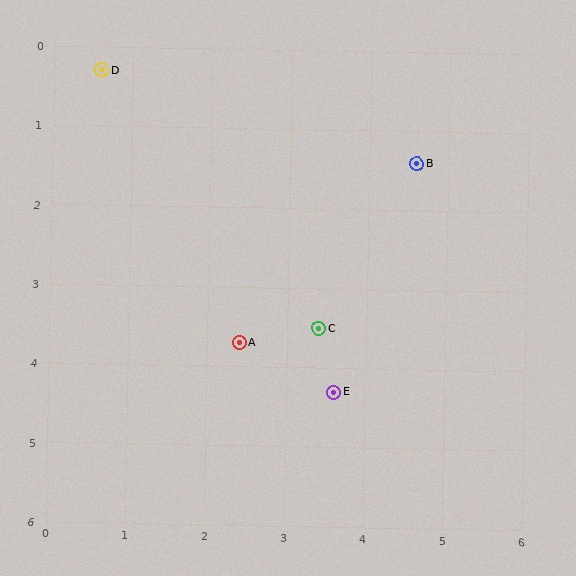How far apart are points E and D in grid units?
Points E and D are about 5.0 grid units apart.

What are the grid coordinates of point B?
Point B is at approximately (4.6, 1.4).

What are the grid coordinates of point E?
Point E is at approximately (3.6, 4.3).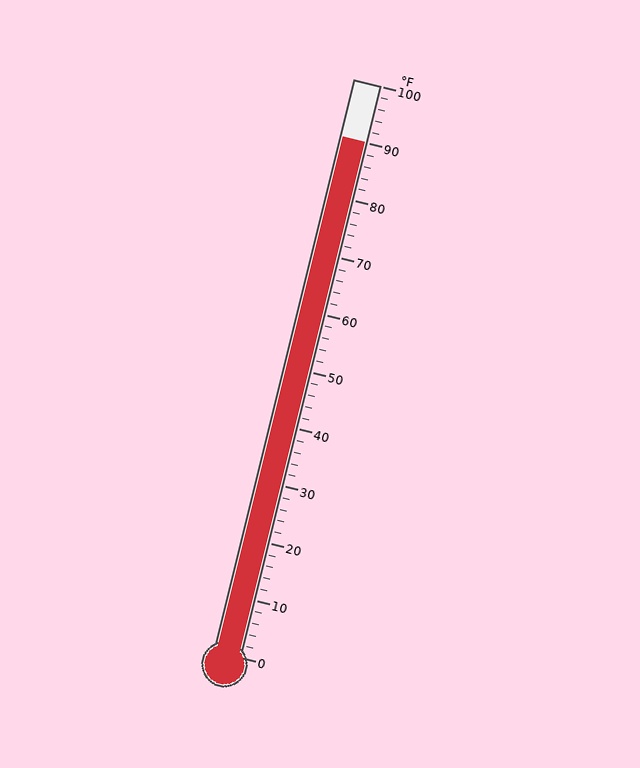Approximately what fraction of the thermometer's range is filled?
The thermometer is filled to approximately 90% of its range.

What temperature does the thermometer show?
The thermometer shows approximately 90°F.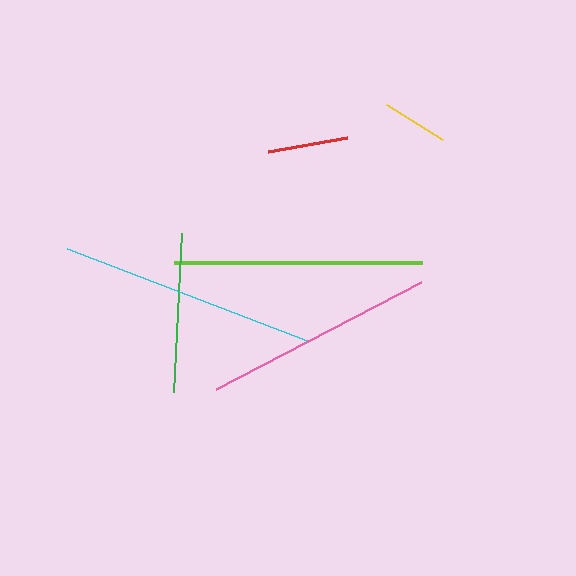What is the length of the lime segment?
The lime segment is approximately 248 pixels long.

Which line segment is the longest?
The cyan line is the longest at approximately 257 pixels.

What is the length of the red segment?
The red segment is approximately 80 pixels long.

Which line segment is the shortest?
The yellow line is the shortest at approximately 66 pixels.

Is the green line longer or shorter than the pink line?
The pink line is longer than the green line.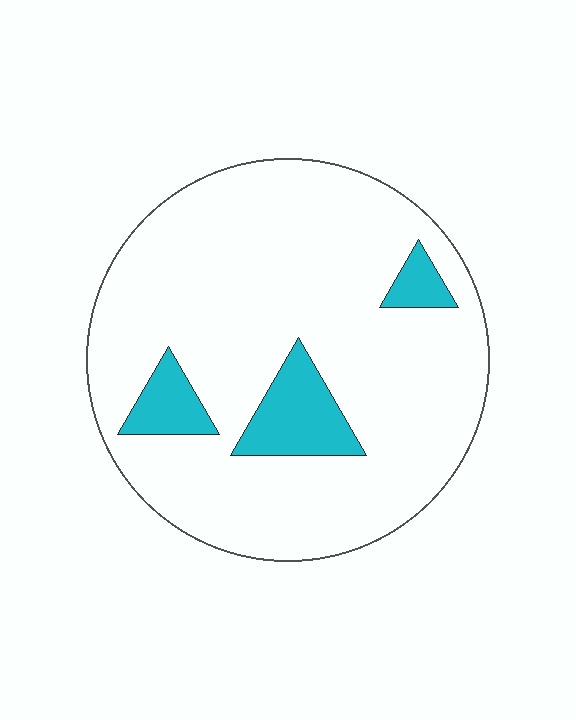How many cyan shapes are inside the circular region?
3.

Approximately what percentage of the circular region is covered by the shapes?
Approximately 10%.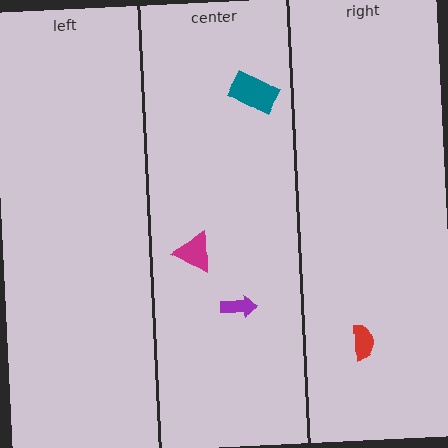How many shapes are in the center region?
3.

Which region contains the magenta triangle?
The center region.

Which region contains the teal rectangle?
The center region.